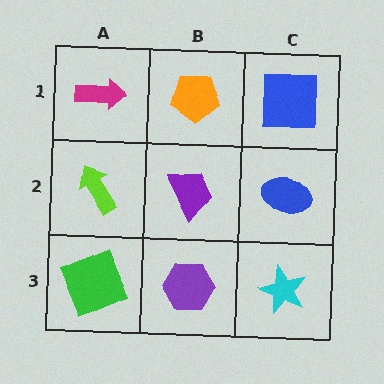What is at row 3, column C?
A cyan star.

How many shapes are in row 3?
3 shapes.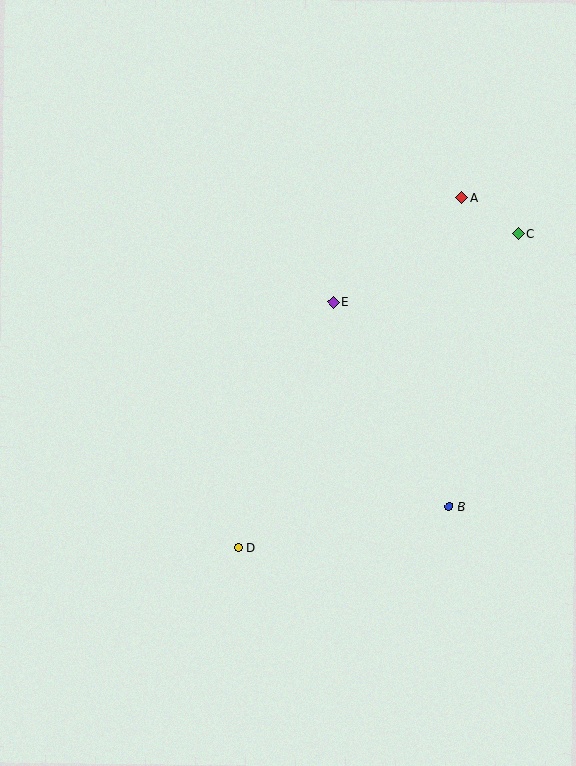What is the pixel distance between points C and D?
The distance between C and D is 421 pixels.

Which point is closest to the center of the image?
Point E at (333, 302) is closest to the center.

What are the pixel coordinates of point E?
Point E is at (333, 302).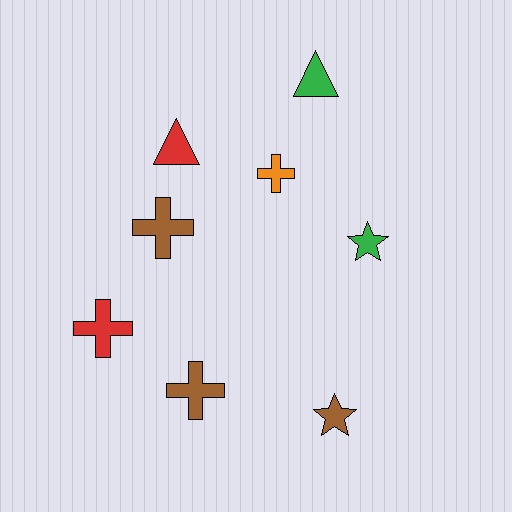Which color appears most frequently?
Brown, with 3 objects.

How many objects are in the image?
There are 8 objects.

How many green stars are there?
There is 1 green star.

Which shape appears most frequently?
Cross, with 4 objects.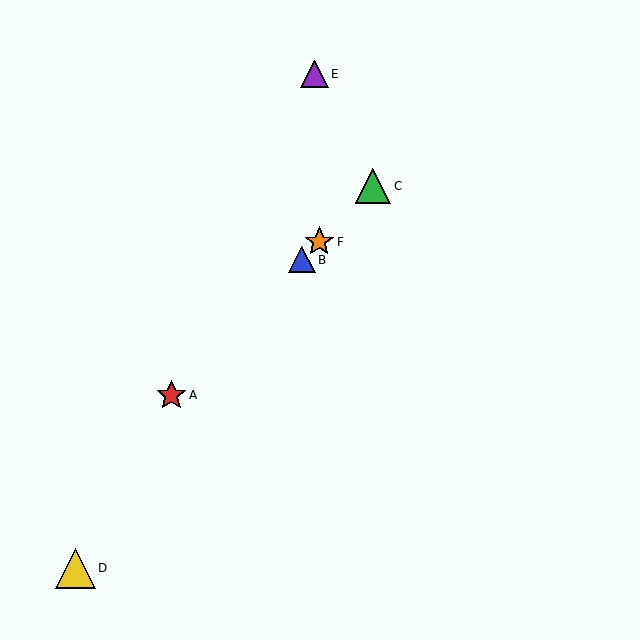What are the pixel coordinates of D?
Object D is at (75, 568).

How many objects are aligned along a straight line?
4 objects (A, B, C, F) are aligned along a straight line.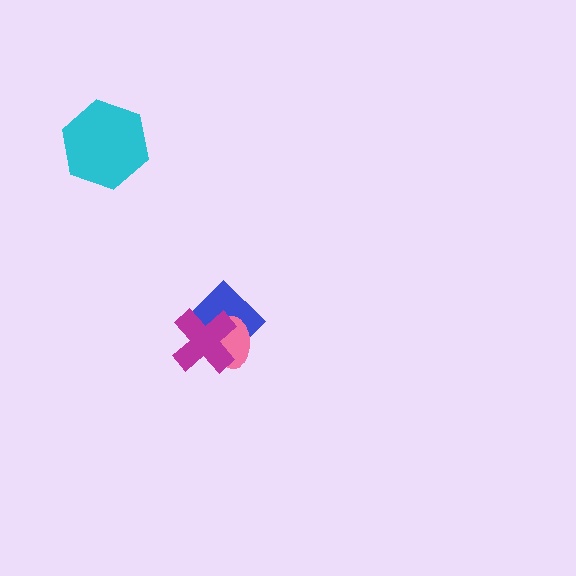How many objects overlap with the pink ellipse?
2 objects overlap with the pink ellipse.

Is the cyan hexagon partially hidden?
No, no other shape covers it.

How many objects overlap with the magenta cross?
2 objects overlap with the magenta cross.